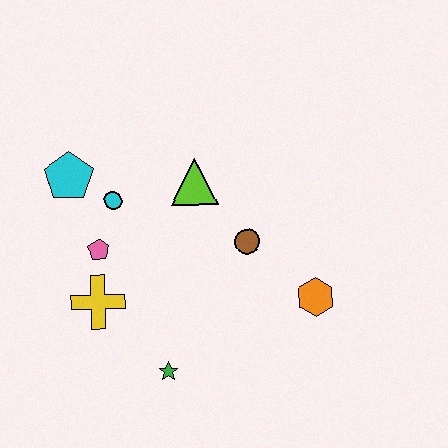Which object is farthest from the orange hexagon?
The cyan pentagon is farthest from the orange hexagon.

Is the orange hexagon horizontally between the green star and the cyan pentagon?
No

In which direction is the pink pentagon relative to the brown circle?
The pink pentagon is to the left of the brown circle.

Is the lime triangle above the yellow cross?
Yes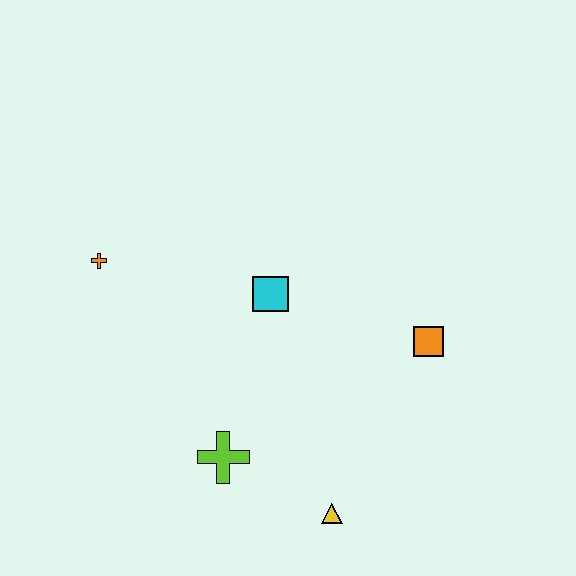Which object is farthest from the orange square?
The orange cross is farthest from the orange square.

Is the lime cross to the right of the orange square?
No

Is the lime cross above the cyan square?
No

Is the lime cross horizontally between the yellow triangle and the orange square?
No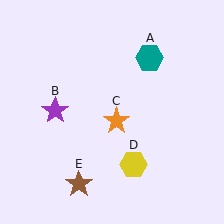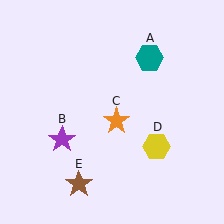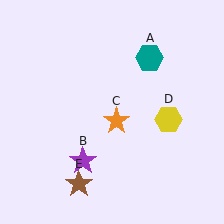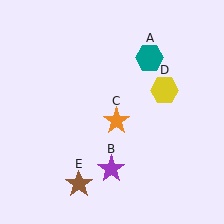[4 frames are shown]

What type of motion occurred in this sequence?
The purple star (object B), yellow hexagon (object D) rotated counterclockwise around the center of the scene.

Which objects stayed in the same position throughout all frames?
Teal hexagon (object A) and orange star (object C) and brown star (object E) remained stationary.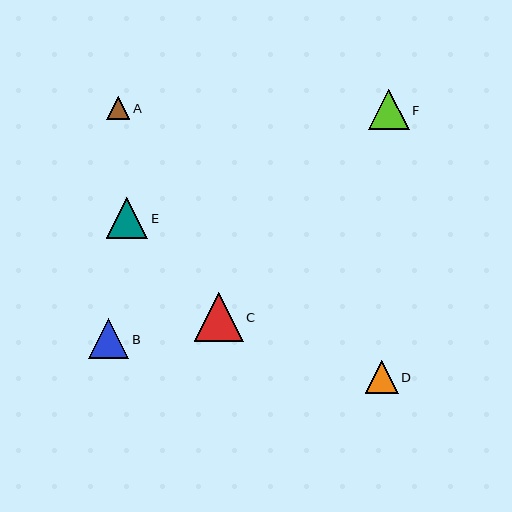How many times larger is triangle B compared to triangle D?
Triangle B is approximately 1.2 times the size of triangle D.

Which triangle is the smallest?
Triangle A is the smallest with a size of approximately 23 pixels.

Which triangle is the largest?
Triangle C is the largest with a size of approximately 49 pixels.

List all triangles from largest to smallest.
From largest to smallest: C, E, F, B, D, A.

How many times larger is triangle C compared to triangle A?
Triangle C is approximately 2.1 times the size of triangle A.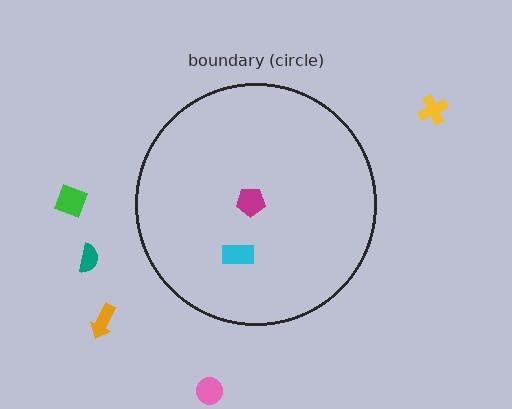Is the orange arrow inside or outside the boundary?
Outside.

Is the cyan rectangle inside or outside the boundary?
Inside.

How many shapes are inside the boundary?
2 inside, 5 outside.